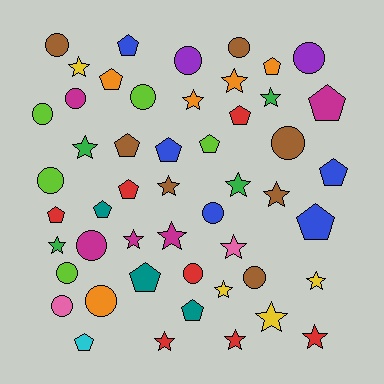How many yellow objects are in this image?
There are 4 yellow objects.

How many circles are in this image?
There are 16 circles.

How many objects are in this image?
There are 50 objects.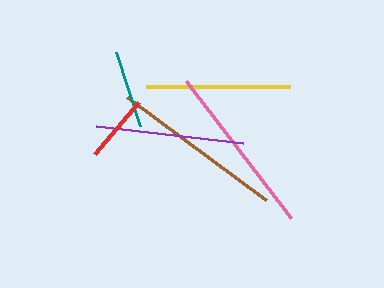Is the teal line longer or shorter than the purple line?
The purple line is longer than the teal line.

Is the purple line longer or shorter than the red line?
The purple line is longer than the red line.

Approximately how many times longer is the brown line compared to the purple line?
The brown line is approximately 1.2 times the length of the purple line.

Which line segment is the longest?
The brown line is the longest at approximately 173 pixels.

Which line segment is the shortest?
The red line is the shortest at approximately 69 pixels.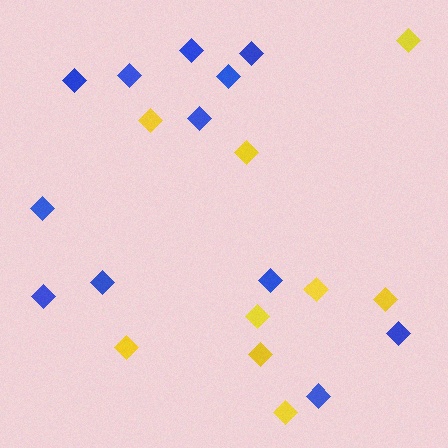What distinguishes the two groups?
There are 2 groups: one group of yellow diamonds (9) and one group of blue diamonds (12).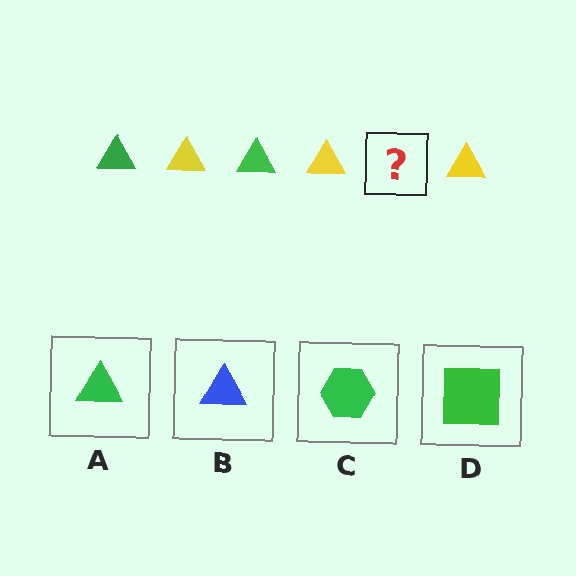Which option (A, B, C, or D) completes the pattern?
A.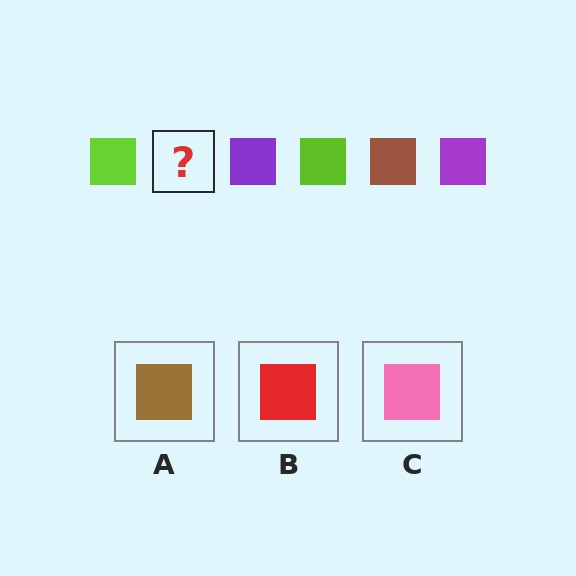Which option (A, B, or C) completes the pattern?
A.